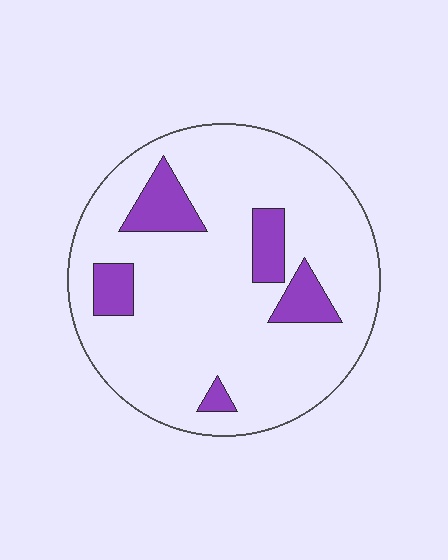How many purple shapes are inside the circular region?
5.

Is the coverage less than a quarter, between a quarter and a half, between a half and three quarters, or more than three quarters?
Less than a quarter.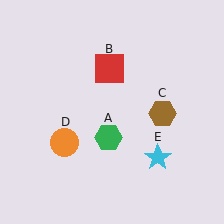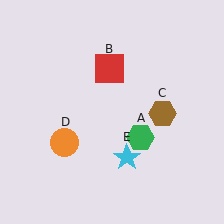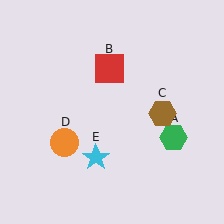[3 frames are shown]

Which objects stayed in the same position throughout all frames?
Red square (object B) and brown hexagon (object C) and orange circle (object D) remained stationary.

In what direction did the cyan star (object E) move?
The cyan star (object E) moved left.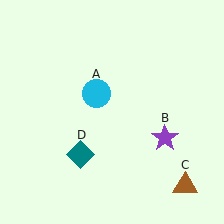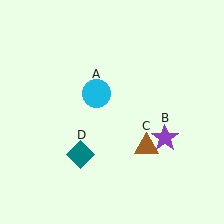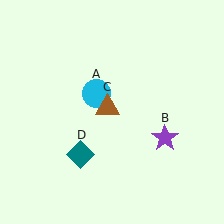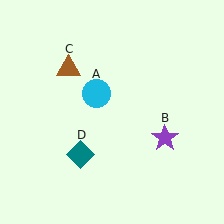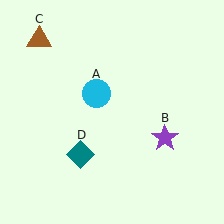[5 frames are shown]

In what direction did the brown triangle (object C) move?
The brown triangle (object C) moved up and to the left.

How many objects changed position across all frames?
1 object changed position: brown triangle (object C).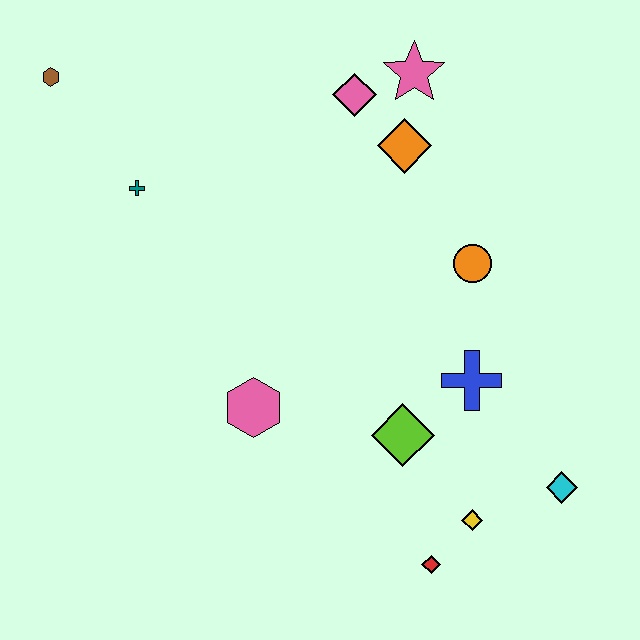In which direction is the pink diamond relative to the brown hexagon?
The pink diamond is to the right of the brown hexagon.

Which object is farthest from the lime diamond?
The brown hexagon is farthest from the lime diamond.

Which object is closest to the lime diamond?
The blue cross is closest to the lime diamond.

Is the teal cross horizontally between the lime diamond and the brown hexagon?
Yes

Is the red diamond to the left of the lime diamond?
No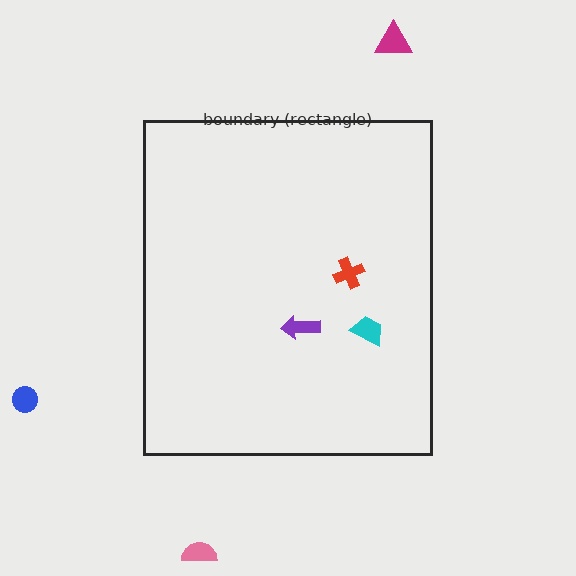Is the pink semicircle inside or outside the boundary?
Outside.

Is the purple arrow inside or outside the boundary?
Inside.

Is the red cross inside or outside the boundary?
Inside.